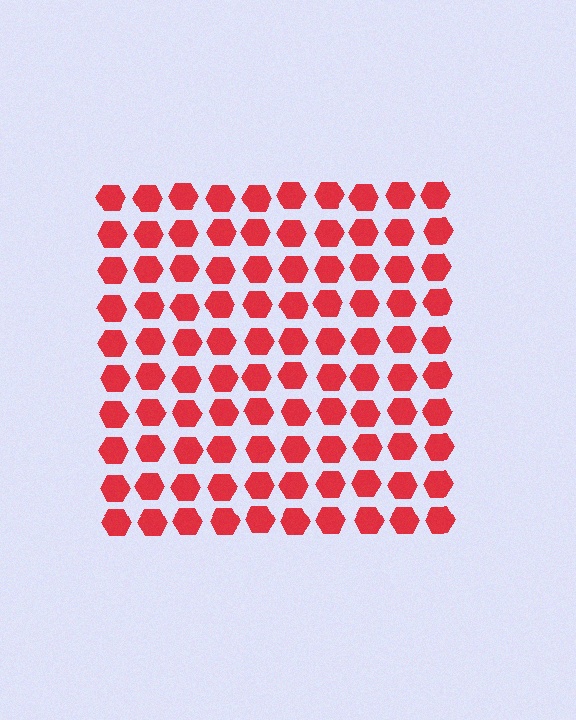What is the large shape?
The large shape is a square.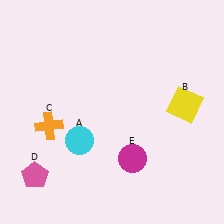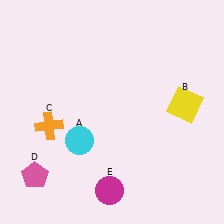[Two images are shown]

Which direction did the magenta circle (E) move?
The magenta circle (E) moved down.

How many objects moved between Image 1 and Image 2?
1 object moved between the two images.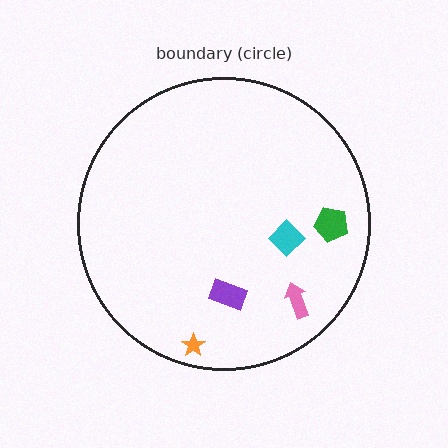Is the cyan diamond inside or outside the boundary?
Inside.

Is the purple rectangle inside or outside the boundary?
Inside.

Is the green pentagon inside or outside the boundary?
Inside.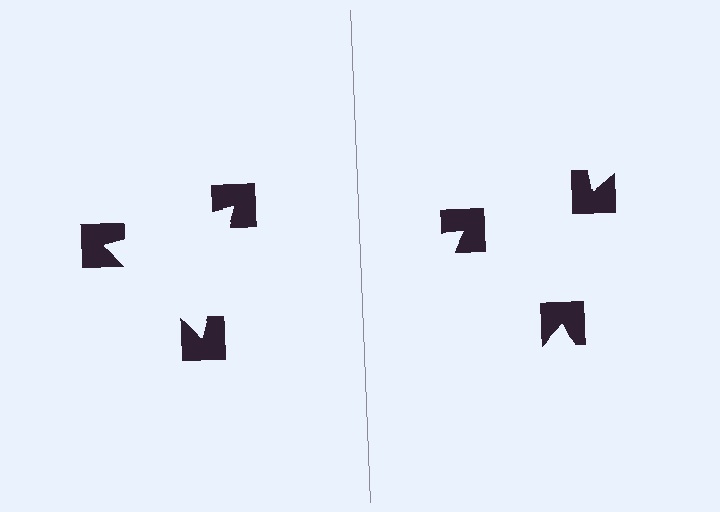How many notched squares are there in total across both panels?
6 — 3 on each side.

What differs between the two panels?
The notched squares are positioned identically on both sides; only the wedge orientations differ. On the left they align to a triangle; on the right they are misaligned.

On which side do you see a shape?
An illusory triangle appears on the left side. On the right side the wedge cuts are rotated, so no coherent shape forms.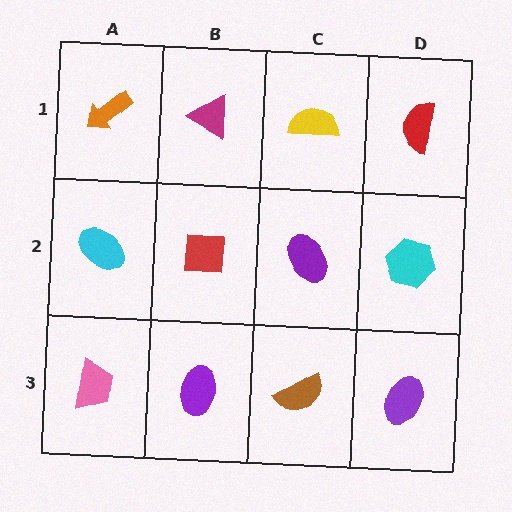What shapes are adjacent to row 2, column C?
A yellow semicircle (row 1, column C), a brown semicircle (row 3, column C), a red square (row 2, column B), a cyan hexagon (row 2, column D).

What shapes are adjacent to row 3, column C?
A purple ellipse (row 2, column C), a purple ellipse (row 3, column B), a purple ellipse (row 3, column D).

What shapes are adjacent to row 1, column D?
A cyan hexagon (row 2, column D), a yellow semicircle (row 1, column C).